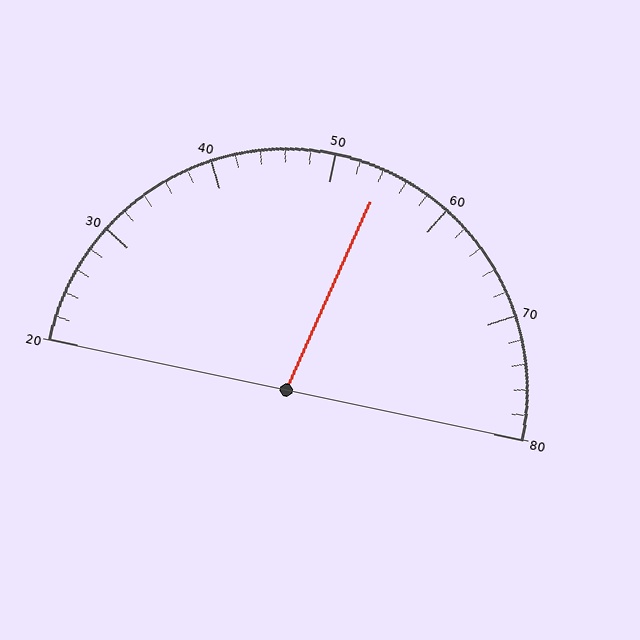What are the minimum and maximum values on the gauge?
The gauge ranges from 20 to 80.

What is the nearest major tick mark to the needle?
The nearest major tick mark is 50.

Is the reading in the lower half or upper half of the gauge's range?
The reading is in the upper half of the range (20 to 80).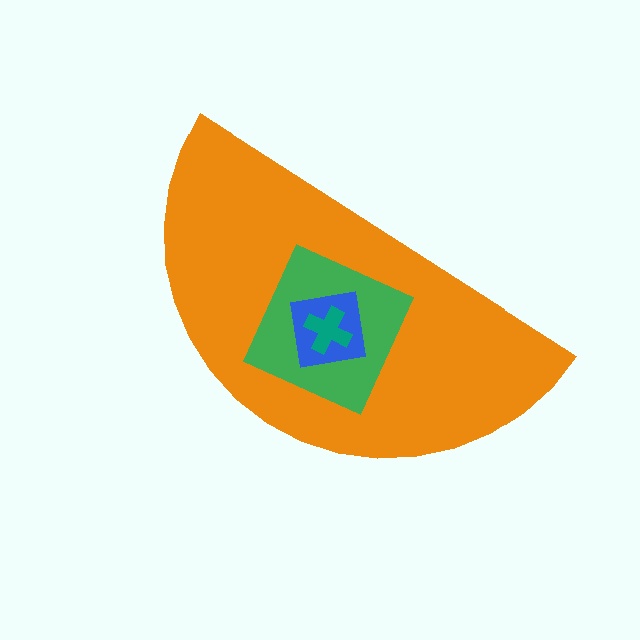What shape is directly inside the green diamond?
The blue square.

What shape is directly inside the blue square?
The teal cross.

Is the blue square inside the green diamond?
Yes.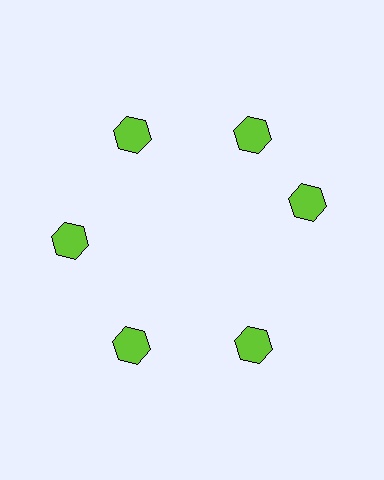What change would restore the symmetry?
The symmetry would be restored by rotating it back into even spacing with its neighbors so that all 6 hexagons sit at equal angles and equal distance from the center.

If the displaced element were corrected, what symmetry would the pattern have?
It would have 6-fold rotational symmetry — the pattern would map onto itself every 60 degrees.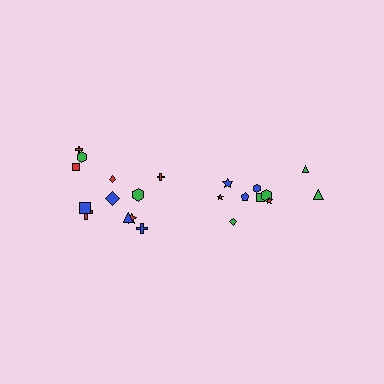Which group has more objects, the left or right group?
The left group.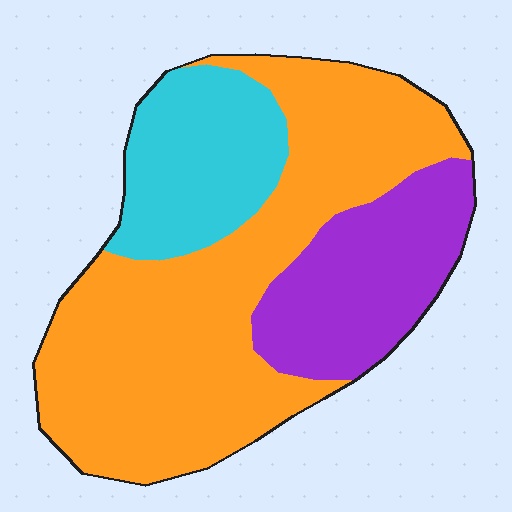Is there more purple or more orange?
Orange.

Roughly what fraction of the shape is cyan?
Cyan takes up about one fifth (1/5) of the shape.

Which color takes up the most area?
Orange, at roughly 60%.